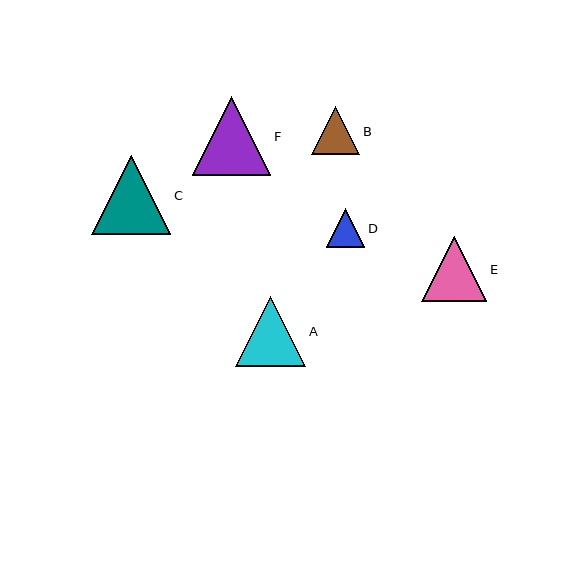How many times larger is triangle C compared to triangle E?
Triangle C is approximately 1.2 times the size of triangle E.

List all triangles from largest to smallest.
From largest to smallest: C, F, A, E, B, D.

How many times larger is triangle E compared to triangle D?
Triangle E is approximately 1.7 times the size of triangle D.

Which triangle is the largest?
Triangle C is the largest with a size of approximately 80 pixels.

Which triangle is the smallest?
Triangle D is the smallest with a size of approximately 39 pixels.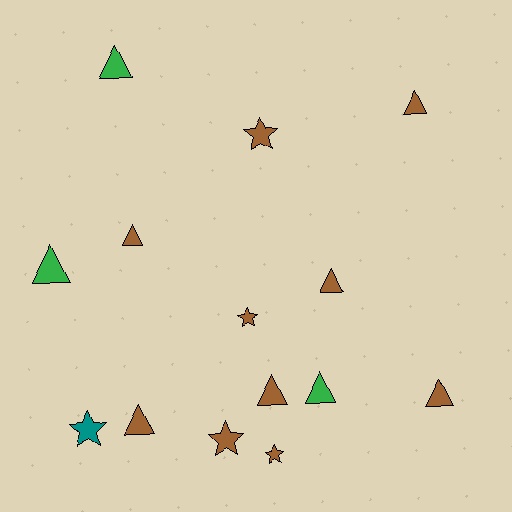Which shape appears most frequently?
Triangle, with 9 objects.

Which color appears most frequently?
Brown, with 10 objects.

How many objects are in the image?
There are 14 objects.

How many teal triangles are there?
There are no teal triangles.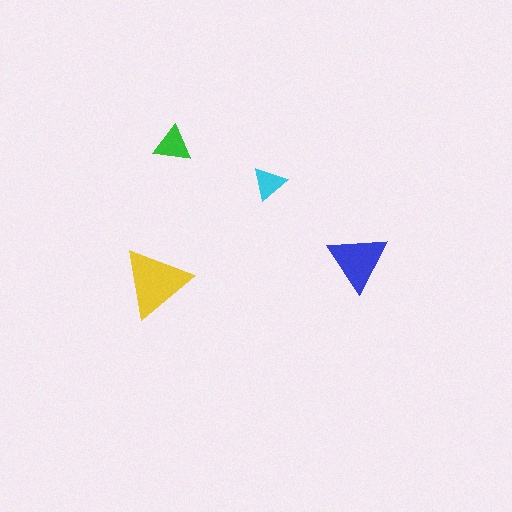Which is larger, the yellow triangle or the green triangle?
The yellow one.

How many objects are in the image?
There are 4 objects in the image.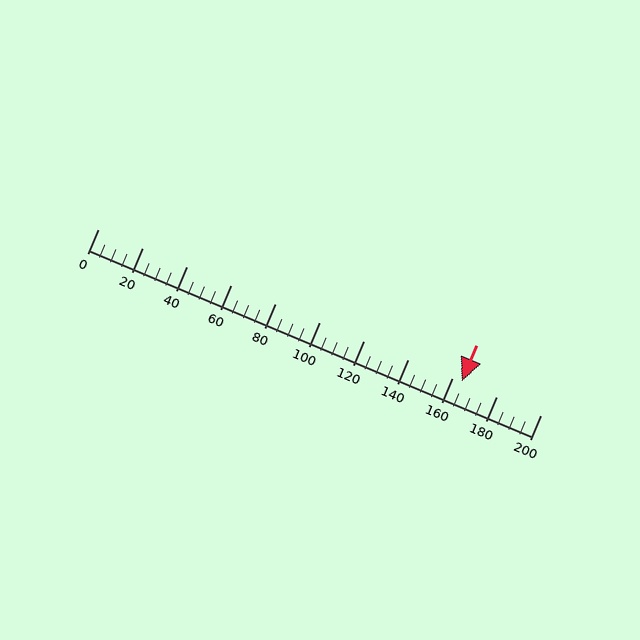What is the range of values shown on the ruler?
The ruler shows values from 0 to 200.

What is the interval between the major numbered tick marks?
The major tick marks are spaced 20 units apart.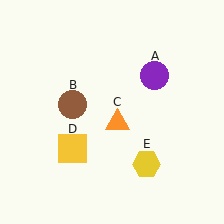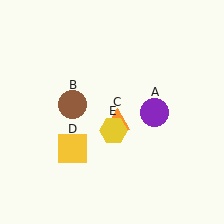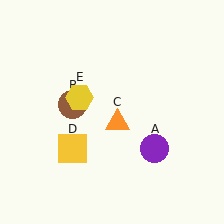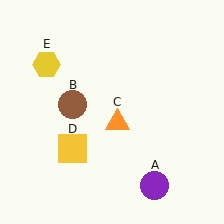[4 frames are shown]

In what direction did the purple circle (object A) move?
The purple circle (object A) moved down.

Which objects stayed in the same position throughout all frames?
Brown circle (object B) and orange triangle (object C) and yellow square (object D) remained stationary.